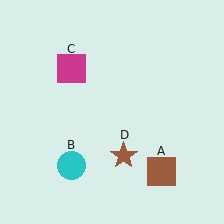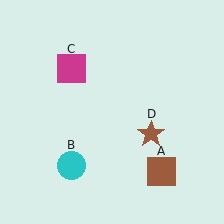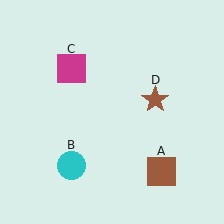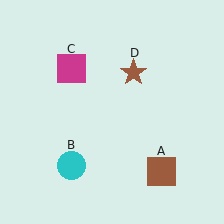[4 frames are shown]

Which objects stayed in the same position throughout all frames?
Brown square (object A) and cyan circle (object B) and magenta square (object C) remained stationary.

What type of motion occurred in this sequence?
The brown star (object D) rotated counterclockwise around the center of the scene.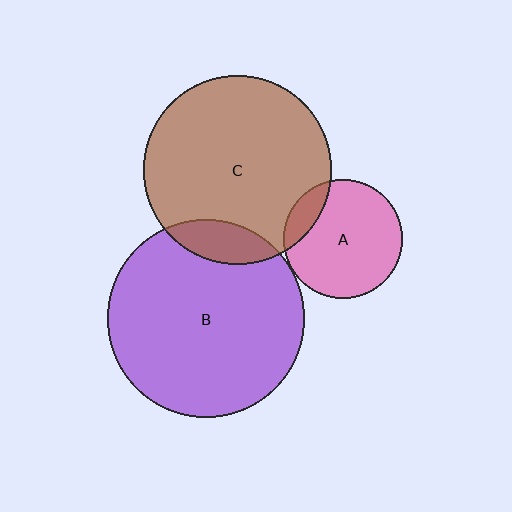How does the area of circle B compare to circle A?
Approximately 2.7 times.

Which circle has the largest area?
Circle B (purple).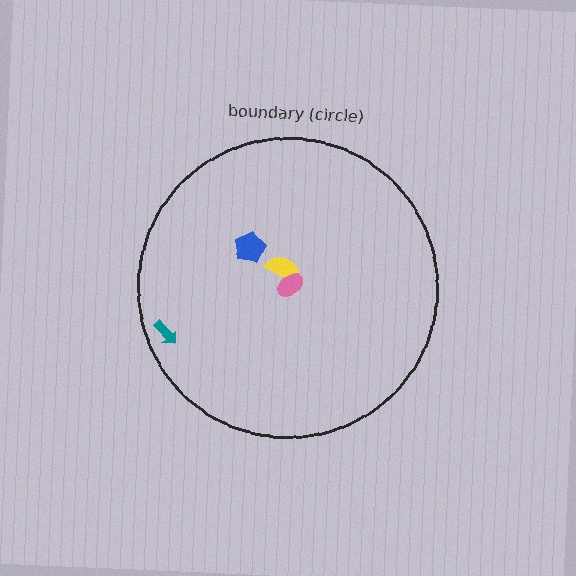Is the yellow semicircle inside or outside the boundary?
Inside.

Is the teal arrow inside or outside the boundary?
Inside.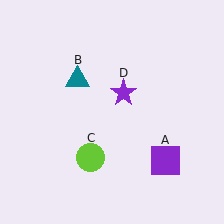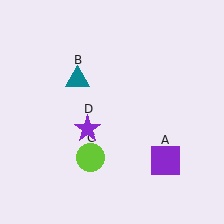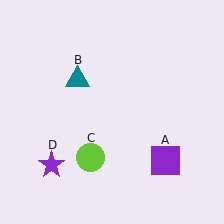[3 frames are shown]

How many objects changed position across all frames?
1 object changed position: purple star (object D).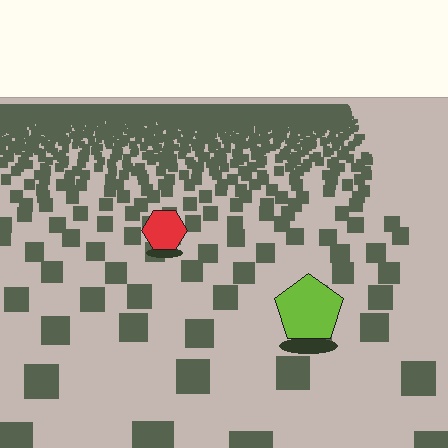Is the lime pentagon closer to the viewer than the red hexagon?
Yes. The lime pentagon is closer — you can tell from the texture gradient: the ground texture is coarser near it.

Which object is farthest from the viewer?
The red hexagon is farthest from the viewer. It appears smaller and the ground texture around it is denser.